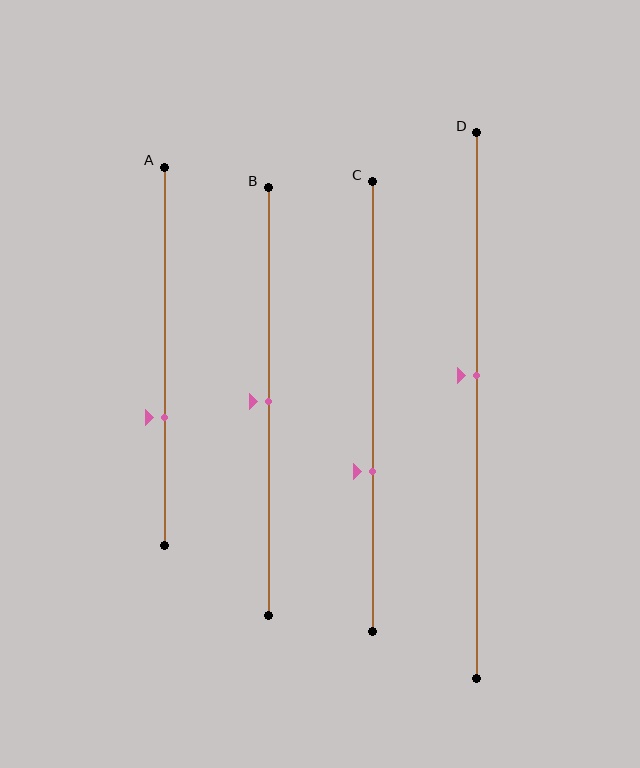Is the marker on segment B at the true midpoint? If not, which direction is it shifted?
Yes, the marker on segment B is at the true midpoint.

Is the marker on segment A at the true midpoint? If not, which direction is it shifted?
No, the marker on segment A is shifted downward by about 16% of the segment length.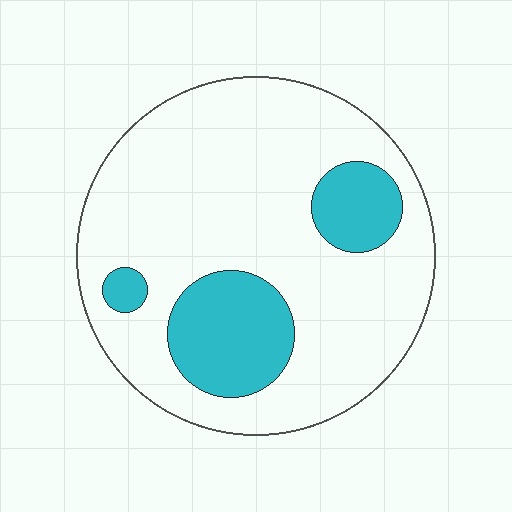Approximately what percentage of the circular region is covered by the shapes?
Approximately 20%.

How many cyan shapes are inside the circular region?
3.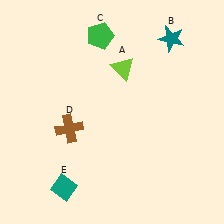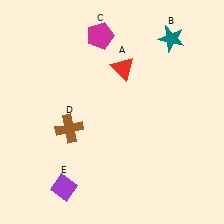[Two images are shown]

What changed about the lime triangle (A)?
In Image 1, A is lime. In Image 2, it changed to red.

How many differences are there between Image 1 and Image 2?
There are 3 differences between the two images.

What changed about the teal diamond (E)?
In Image 1, E is teal. In Image 2, it changed to purple.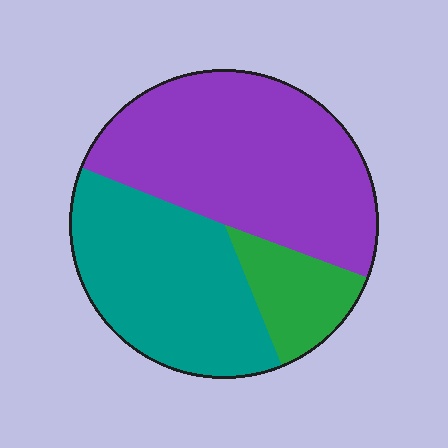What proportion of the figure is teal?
Teal takes up about three eighths (3/8) of the figure.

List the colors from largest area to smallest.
From largest to smallest: purple, teal, green.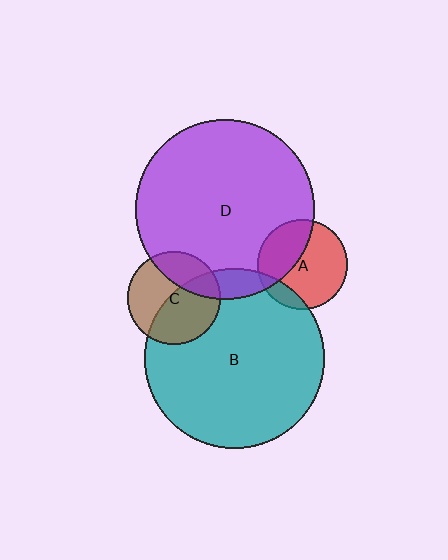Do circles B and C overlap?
Yes.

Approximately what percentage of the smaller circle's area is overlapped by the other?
Approximately 50%.